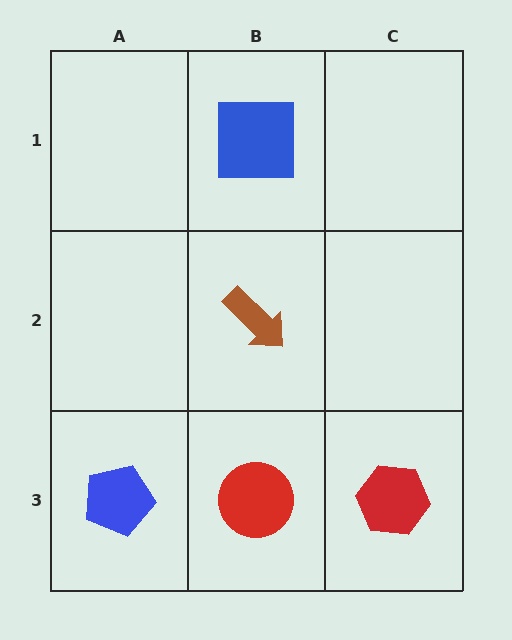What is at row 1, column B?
A blue square.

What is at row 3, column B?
A red circle.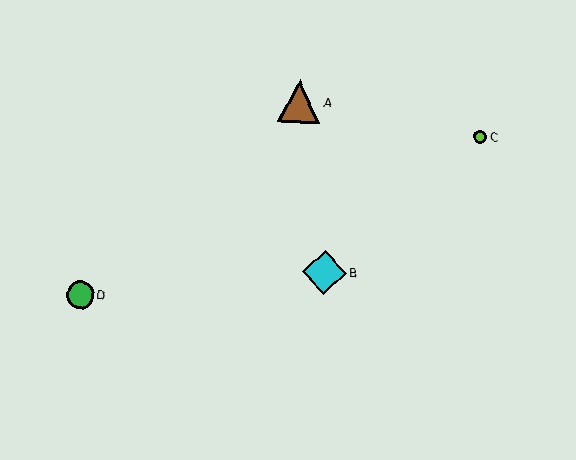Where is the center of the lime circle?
The center of the lime circle is at (480, 137).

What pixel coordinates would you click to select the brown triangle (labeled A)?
Click at (300, 101) to select the brown triangle A.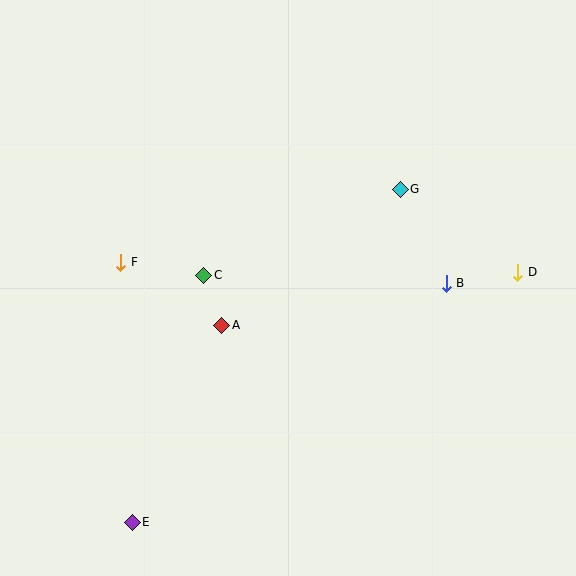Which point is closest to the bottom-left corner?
Point E is closest to the bottom-left corner.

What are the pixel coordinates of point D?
Point D is at (518, 272).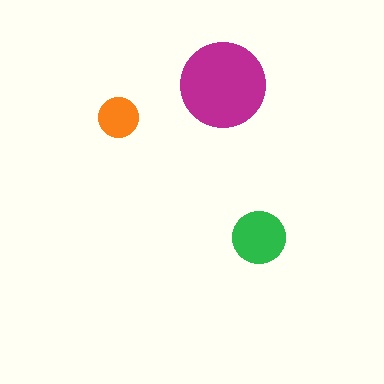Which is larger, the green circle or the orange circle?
The green one.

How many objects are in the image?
There are 3 objects in the image.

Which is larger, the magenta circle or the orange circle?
The magenta one.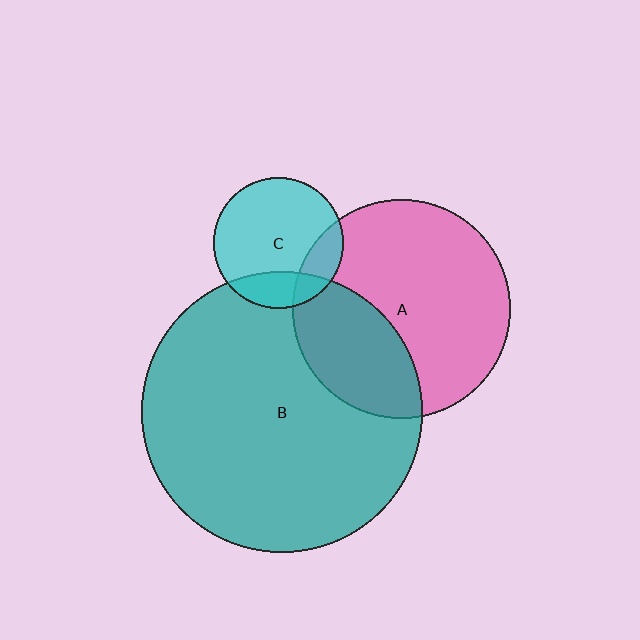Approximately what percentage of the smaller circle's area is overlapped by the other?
Approximately 20%.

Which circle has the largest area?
Circle B (teal).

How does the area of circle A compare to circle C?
Approximately 2.8 times.